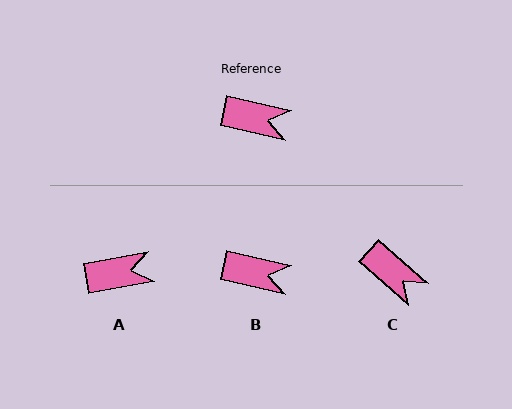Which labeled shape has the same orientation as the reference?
B.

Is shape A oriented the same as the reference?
No, it is off by about 23 degrees.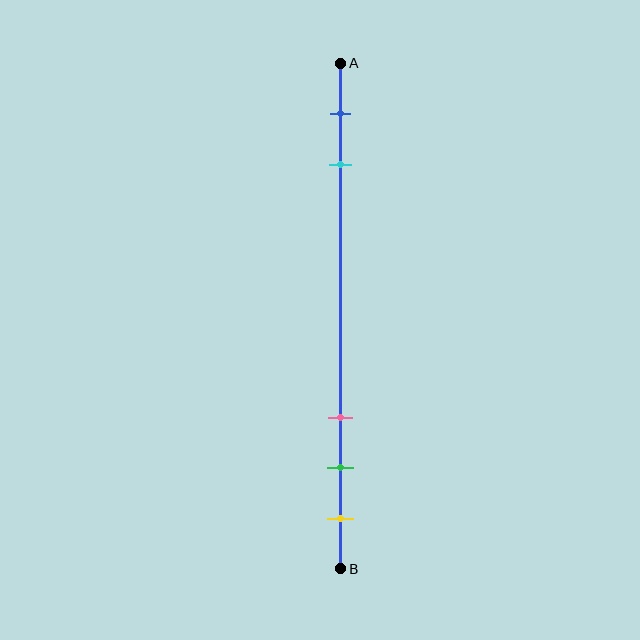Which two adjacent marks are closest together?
The green and yellow marks are the closest adjacent pair.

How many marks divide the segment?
There are 5 marks dividing the segment.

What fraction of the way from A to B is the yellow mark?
The yellow mark is approximately 90% (0.9) of the way from A to B.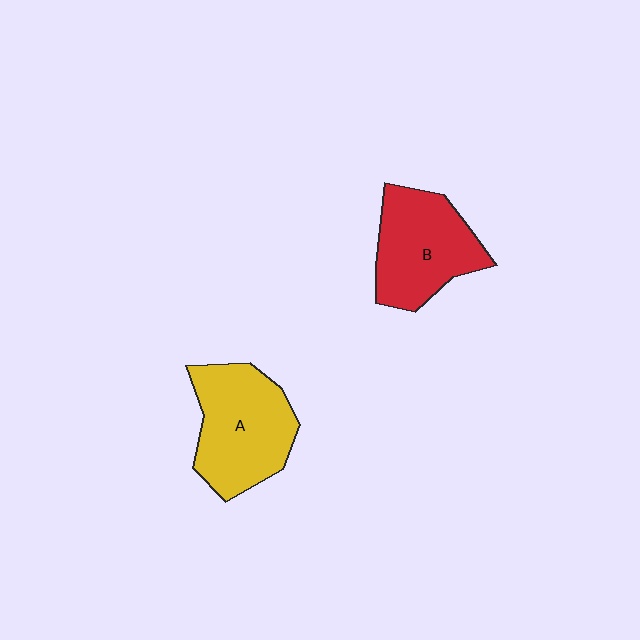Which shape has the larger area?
Shape A (yellow).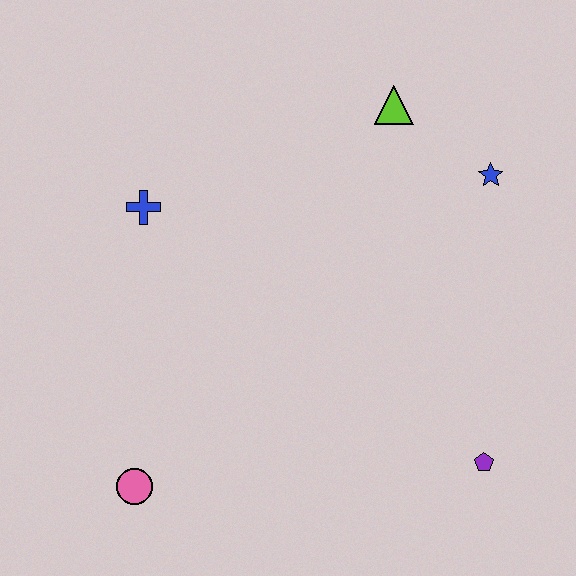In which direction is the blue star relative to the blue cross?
The blue star is to the right of the blue cross.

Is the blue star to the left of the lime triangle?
No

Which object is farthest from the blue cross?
The purple pentagon is farthest from the blue cross.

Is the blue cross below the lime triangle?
Yes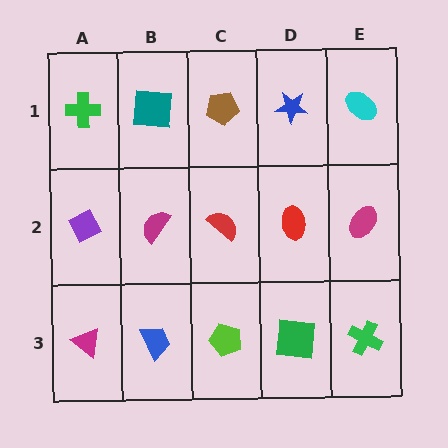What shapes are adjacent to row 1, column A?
A purple diamond (row 2, column A), a teal square (row 1, column B).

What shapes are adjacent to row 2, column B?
A teal square (row 1, column B), a blue trapezoid (row 3, column B), a purple diamond (row 2, column A), a red semicircle (row 2, column C).